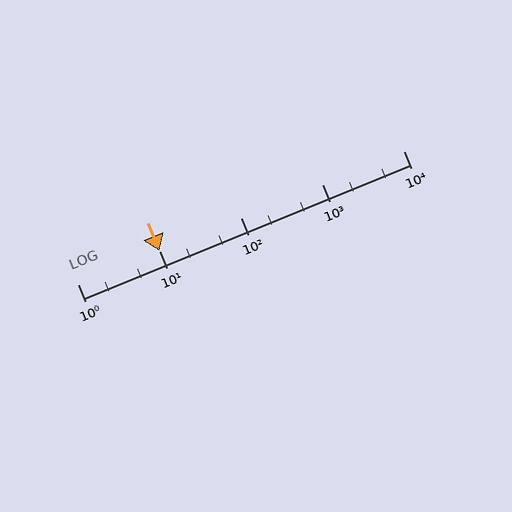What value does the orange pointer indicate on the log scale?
The pointer indicates approximately 10.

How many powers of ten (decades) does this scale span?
The scale spans 4 decades, from 1 to 10000.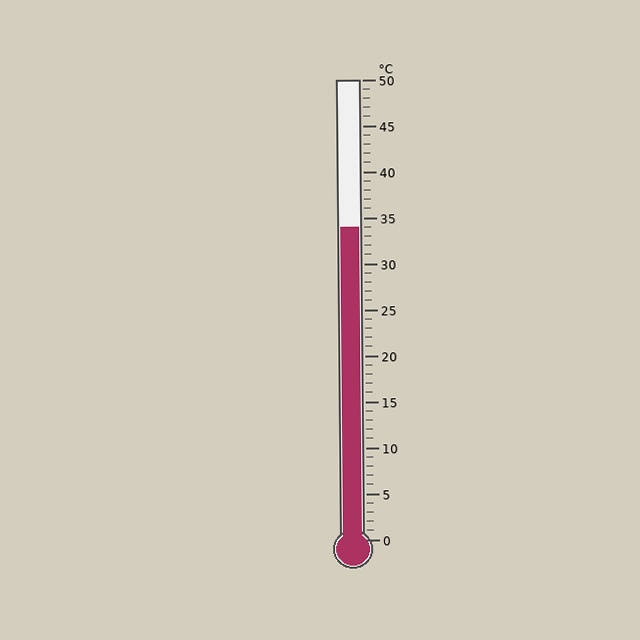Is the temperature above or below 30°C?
The temperature is above 30°C.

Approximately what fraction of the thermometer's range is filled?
The thermometer is filled to approximately 70% of its range.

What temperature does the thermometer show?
The thermometer shows approximately 34°C.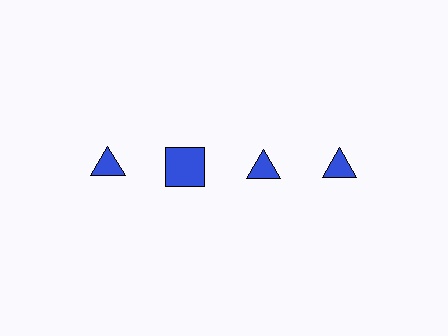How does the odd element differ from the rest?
It has a different shape: square instead of triangle.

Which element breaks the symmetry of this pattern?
The blue square in the top row, second from left column breaks the symmetry. All other shapes are blue triangles.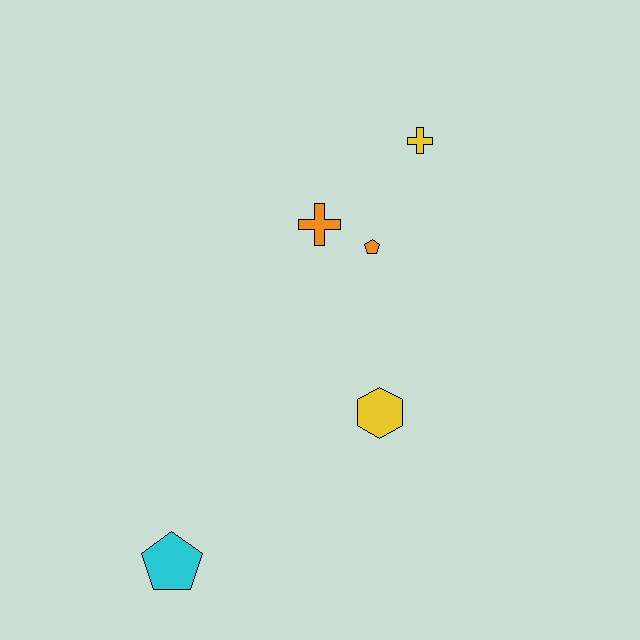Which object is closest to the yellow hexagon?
The orange pentagon is closest to the yellow hexagon.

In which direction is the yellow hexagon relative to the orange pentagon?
The yellow hexagon is below the orange pentagon.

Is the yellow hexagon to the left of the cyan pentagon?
No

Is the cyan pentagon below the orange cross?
Yes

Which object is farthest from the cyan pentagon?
The yellow cross is farthest from the cyan pentagon.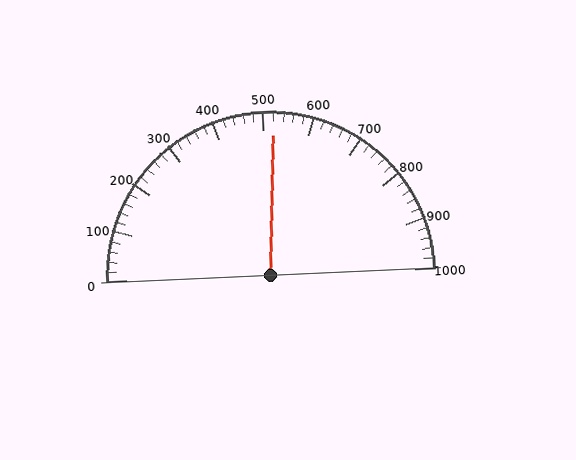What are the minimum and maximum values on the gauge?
The gauge ranges from 0 to 1000.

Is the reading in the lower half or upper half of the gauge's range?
The reading is in the upper half of the range (0 to 1000).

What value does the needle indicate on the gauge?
The needle indicates approximately 520.